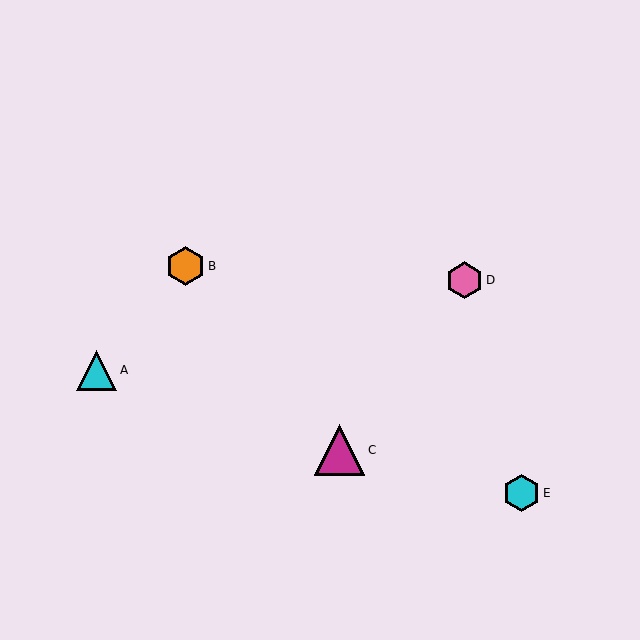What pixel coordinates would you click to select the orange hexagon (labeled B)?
Click at (186, 266) to select the orange hexagon B.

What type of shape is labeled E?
Shape E is a cyan hexagon.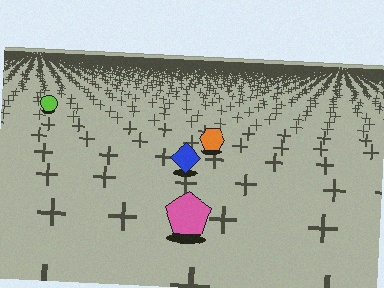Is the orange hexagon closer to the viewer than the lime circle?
Yes. The orange hexagon is closer — you can tell from the texture gradient: the ground texture is coarser near it.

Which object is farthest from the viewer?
The lime circle is farthest from the viewer. It appears smaller and the ground texture around it is denser.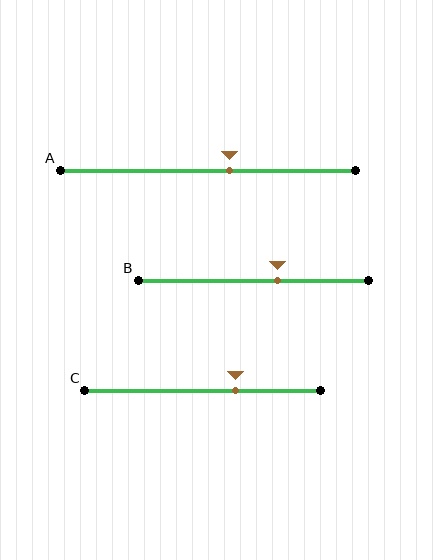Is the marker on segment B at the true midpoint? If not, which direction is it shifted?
No, the marker on segment B is shifted to the right by about 11% of the segment length.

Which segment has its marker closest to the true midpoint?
Segment A has its marker closest to the true midpoint.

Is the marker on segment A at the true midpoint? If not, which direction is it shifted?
No, the marker on segment A is shifted to the right by about 7% of the segment length.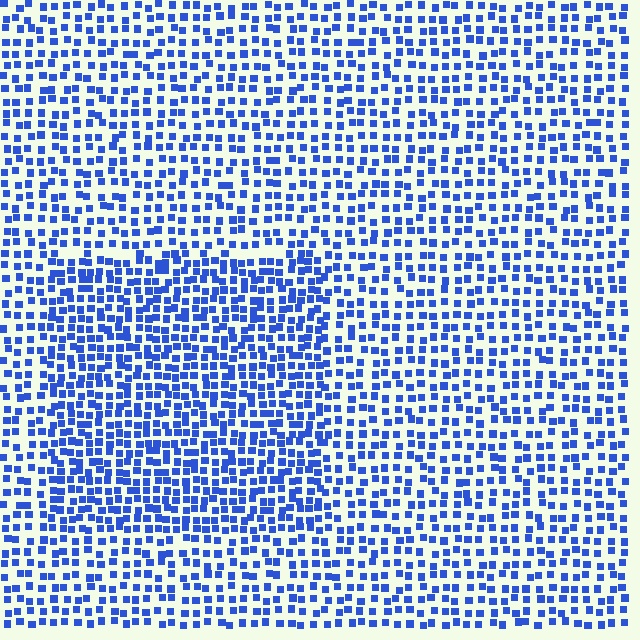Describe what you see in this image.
The image contains small blue elements arranged at two different densities. A rectangle-shaped region is visible where the elements are more densely packed than the surrounding area.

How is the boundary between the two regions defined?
The boundary is defined by a change in element density (approximately 1.6x ratio). All elements are the same color, size, and shape.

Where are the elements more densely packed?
The elements are more densely packed inside the rectangle boundary.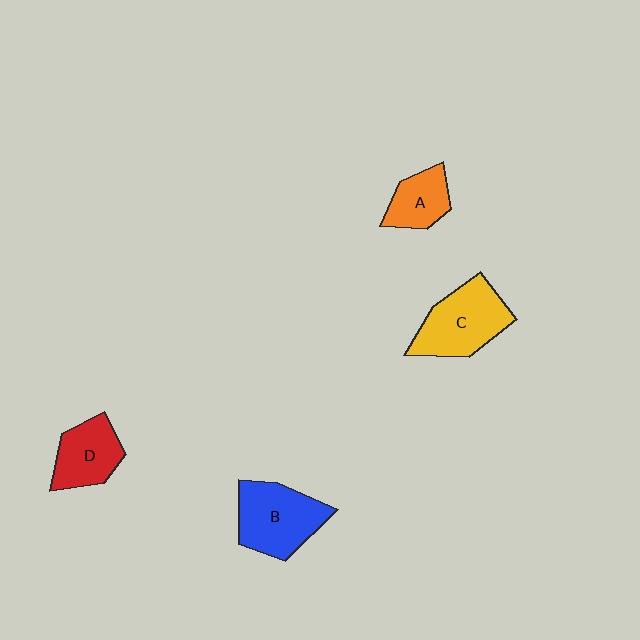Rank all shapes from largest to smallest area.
From largest to smallest: B (blue), C (yellow), D (red), A (orange).